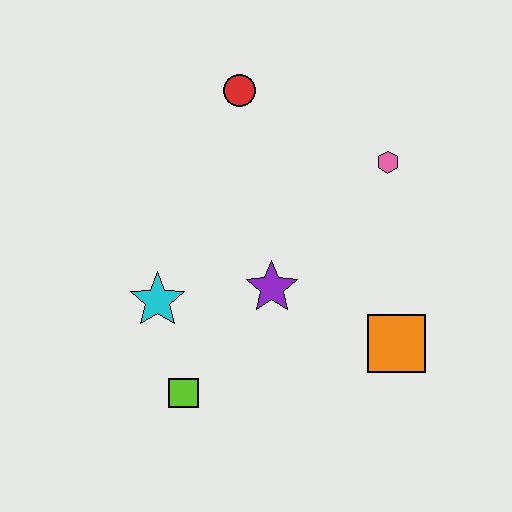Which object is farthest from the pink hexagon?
The lime square is farthest from the pink hexagon.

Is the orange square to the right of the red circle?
Yes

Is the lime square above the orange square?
No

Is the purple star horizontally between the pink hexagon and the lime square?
Yes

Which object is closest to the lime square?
The cyan star is closest to the lime square.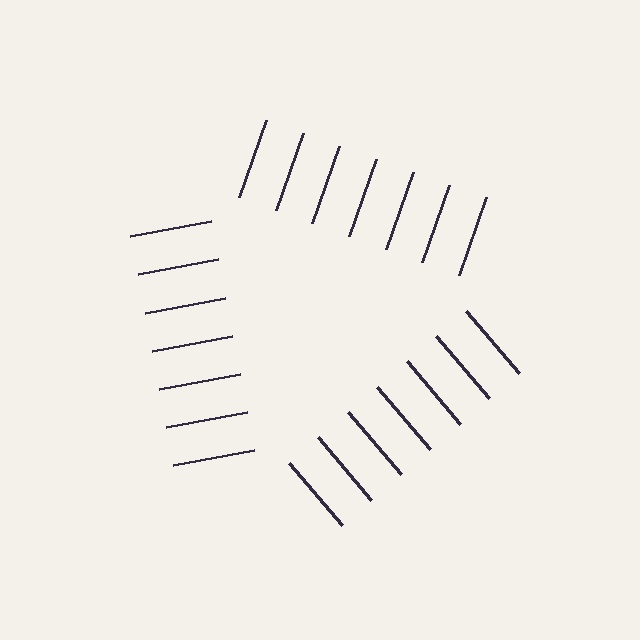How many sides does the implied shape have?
3 sides — the line-ends trace a triangle.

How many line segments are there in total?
21 — 7 along each of the 3 edges.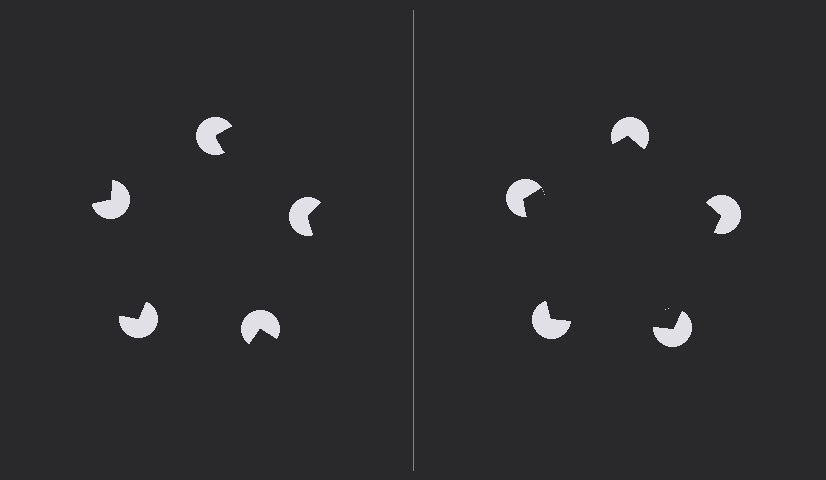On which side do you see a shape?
An illusory pentagon appears on the right side. On the left side the wedge cuts are rotated, so no coherent shape forms.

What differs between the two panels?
The pac-man discs are positioned identically on both sides; only the wedge orientations differ. On the right they align to a pentagon; on the left they are misaligned.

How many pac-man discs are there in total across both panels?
10 — 5 on each side.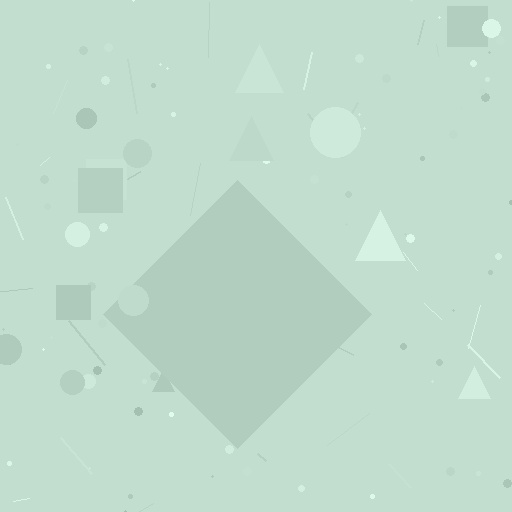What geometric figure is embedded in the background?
A diamond is embedded in the background.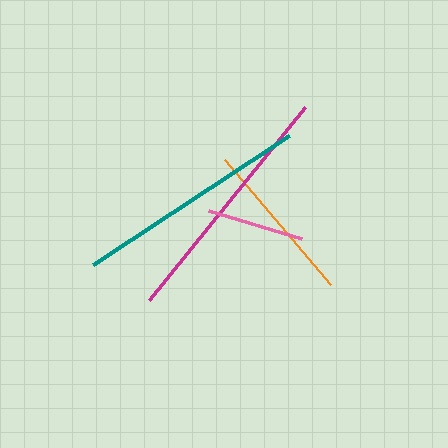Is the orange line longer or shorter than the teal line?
The teal line is longer than the orange line.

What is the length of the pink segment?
The pink segment is approximately 98 pixels long.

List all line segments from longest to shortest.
From longest to shortest: magenta, teal, orange, pink.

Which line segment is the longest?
The magenta line is the longest at approximately 248 pixels.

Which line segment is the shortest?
The pink line is the shortest at approximately 98 pixels.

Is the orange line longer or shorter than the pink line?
The orange line is longer than the pink line.